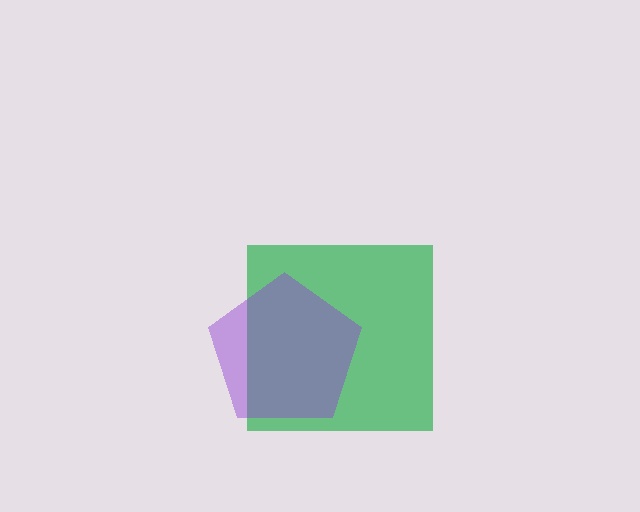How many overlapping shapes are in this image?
There are 2 overlapping shapes in the image.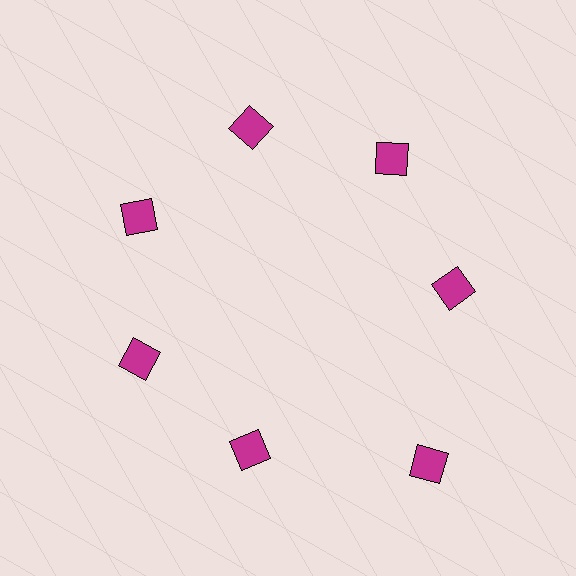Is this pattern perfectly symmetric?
No. The 7 magenta diamonds are arranged in a ring, but one element near the 5 o'clock position is pushed outward from the center, breaking the 7-fold rotational symmetry.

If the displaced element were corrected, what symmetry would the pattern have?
It would have 7-fold rotational symmetry — the pattern would map onto itself every 51 degrees.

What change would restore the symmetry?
The symmetry would be restored by moving it inward, back onto the ring so that all 7 diamonds sit at equal angles and equal distance from the center.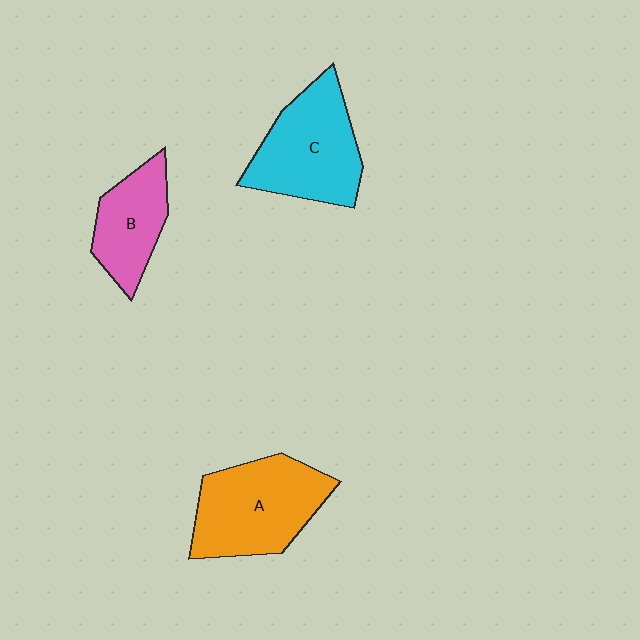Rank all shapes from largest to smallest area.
From largest to smallest: A (orange), C (cyan), B (pink).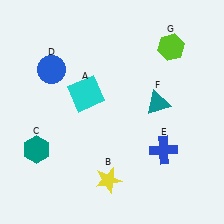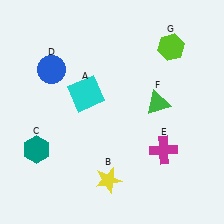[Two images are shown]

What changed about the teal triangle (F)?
In Image 1, F is teal. In Image 2, it changed to green.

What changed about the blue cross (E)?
In Image 1, E is blue. In Image 2, it changed to magenta.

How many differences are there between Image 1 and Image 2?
There are 2 differences between the two images.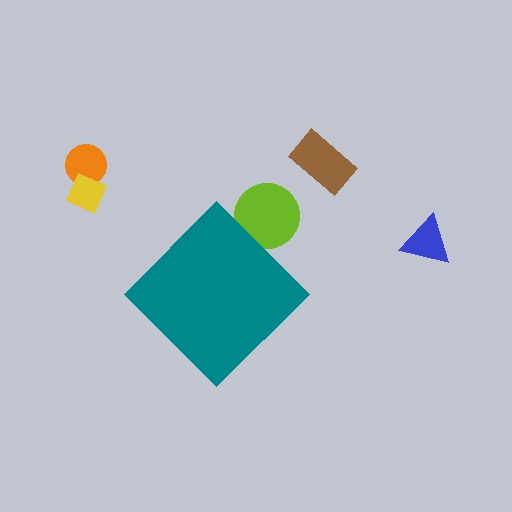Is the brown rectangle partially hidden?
No, the brown rectangle is fully visible.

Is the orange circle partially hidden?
No, the orange circle is fully visible.